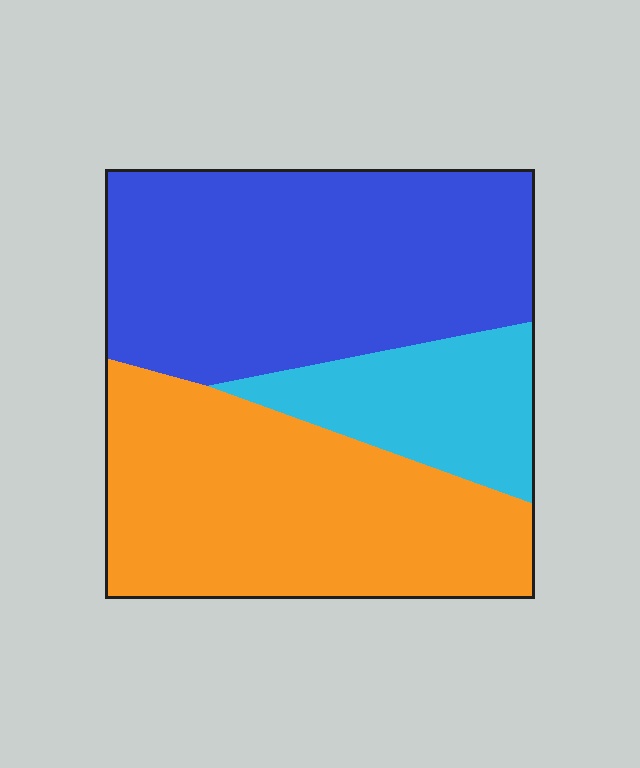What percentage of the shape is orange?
Orange takes up about two fifths (2/5) of the shape.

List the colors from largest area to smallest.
From largest to smallest: blue, orange, cyan.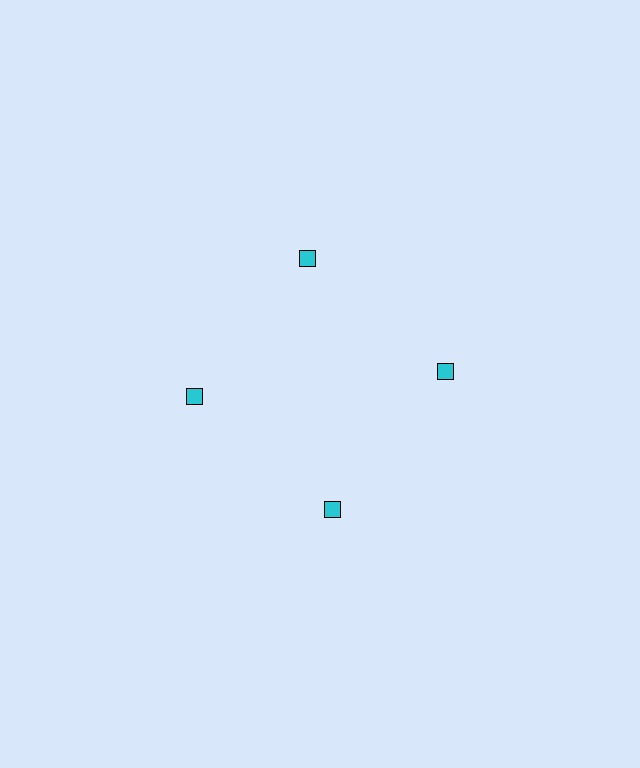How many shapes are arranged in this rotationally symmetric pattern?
There are 4 shapes, arranged in 4 groups of 1.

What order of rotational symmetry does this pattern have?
This pattern has 4-fold rotational symmetry.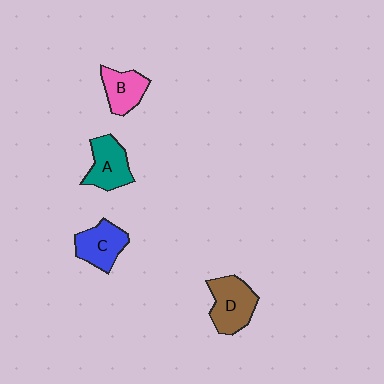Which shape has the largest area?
Shape D (brown).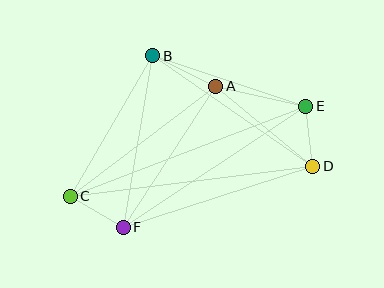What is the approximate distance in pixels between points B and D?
The distance between B and D is approximately 195 pixels.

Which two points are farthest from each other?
Points C and E are farthest from each other.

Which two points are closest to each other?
Points D and E are closest to each other.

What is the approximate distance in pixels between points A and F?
The distance between A and F is approximately 168 pixels.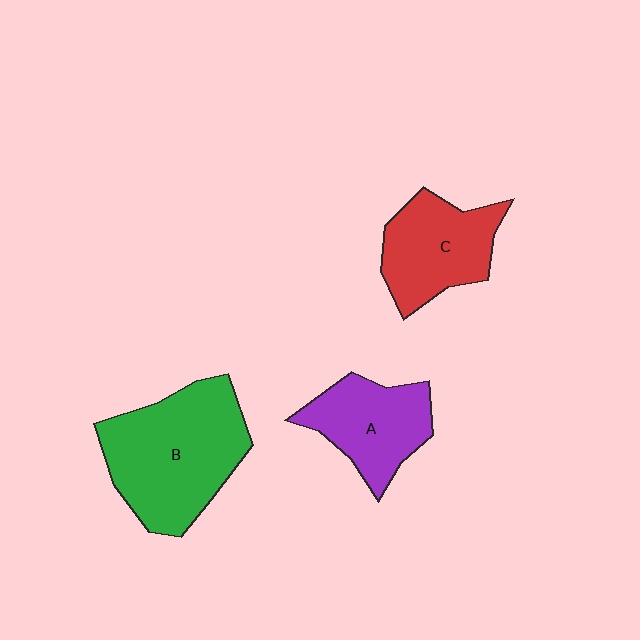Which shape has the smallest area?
Shape A (purple).